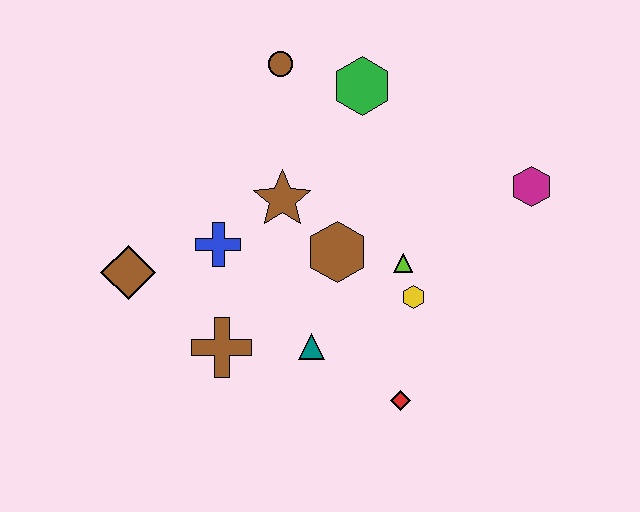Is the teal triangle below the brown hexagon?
Yes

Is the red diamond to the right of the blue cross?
Yes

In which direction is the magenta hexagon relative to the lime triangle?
The magenta hexagon is to the right of the lime triangle.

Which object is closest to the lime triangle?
The yellow hexagon is closest to the lime triangle.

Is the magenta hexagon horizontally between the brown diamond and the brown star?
No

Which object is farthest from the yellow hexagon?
The brown diamond is farthest from the yellow hexagon.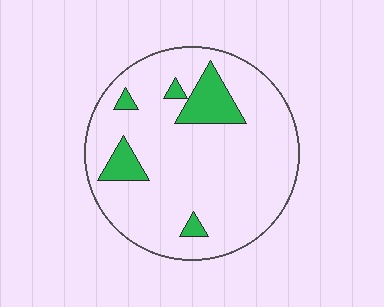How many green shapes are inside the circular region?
5.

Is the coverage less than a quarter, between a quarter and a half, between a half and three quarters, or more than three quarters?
Less than a quarter.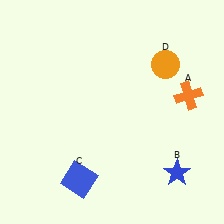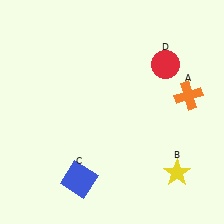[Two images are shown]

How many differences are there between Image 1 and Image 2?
There are 2 differences between the two images.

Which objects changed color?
B changed from blue to yellow. D changed from orange to red.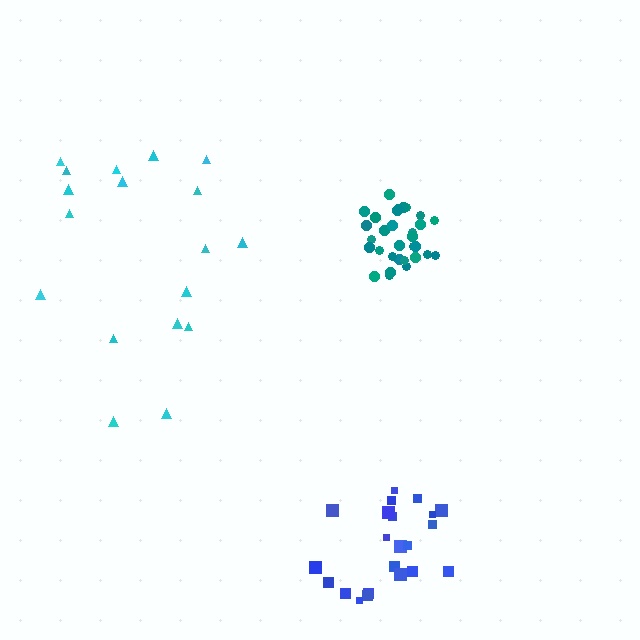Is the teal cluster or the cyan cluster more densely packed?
Teal.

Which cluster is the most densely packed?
Teal.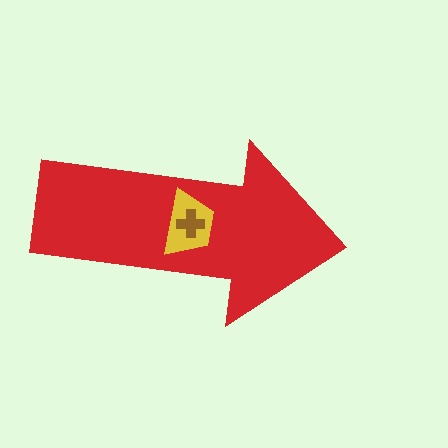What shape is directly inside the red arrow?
The yellow trapezoid.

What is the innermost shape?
The brown cross.